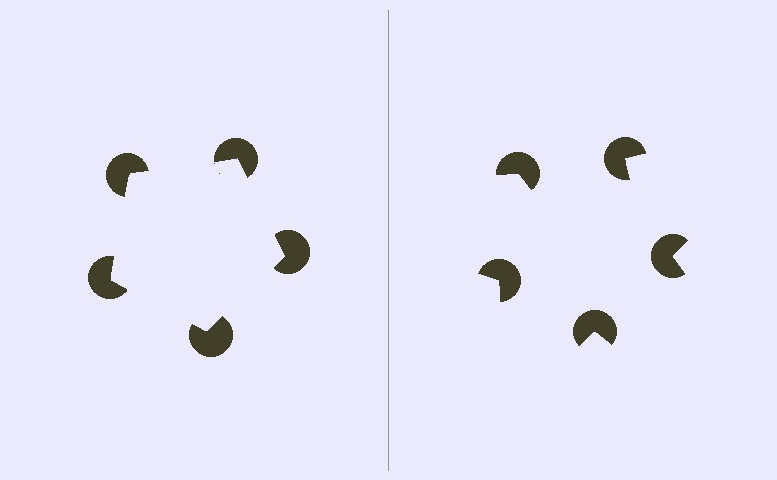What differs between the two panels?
The pac-man discs are positioned identically on both sides; only the wedge orientations differ. On the left they align to a pentagon; on the right they are misaligned.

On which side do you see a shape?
An illusory pentagon appears on the left side. On the right side the wedge cuts are rotated, so no coherent shape forms.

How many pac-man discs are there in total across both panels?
10 — 5 on each side.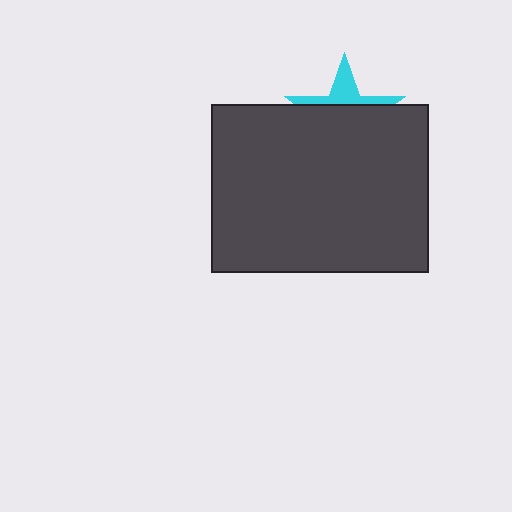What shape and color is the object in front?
The object in front is a dark gray rectangle.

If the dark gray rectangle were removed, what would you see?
You would see the complete cyan star.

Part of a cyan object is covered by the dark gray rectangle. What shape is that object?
It is a star.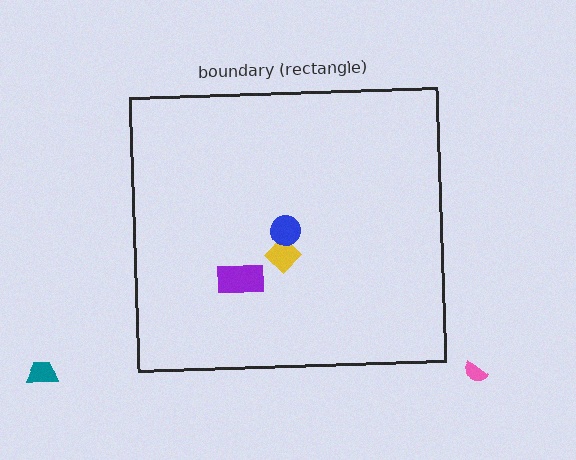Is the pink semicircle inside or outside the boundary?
Outside.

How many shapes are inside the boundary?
3 inside, 2 outside.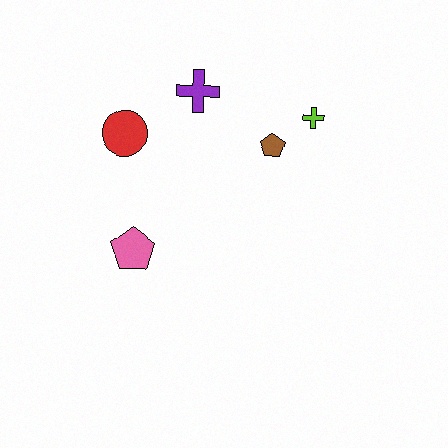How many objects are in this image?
There are 5 objects.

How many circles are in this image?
There is 1 circle.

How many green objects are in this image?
There are no green objects.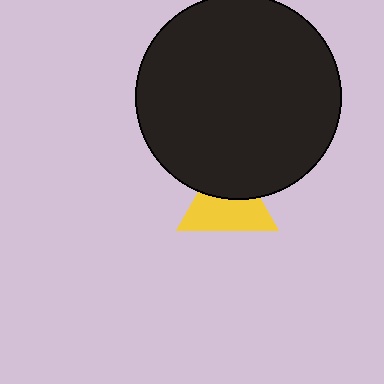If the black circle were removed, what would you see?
You would see the complete yellow triangle.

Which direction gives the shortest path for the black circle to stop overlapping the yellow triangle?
Moving up gives the shortest separation.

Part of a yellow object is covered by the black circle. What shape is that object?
It is a triangle.